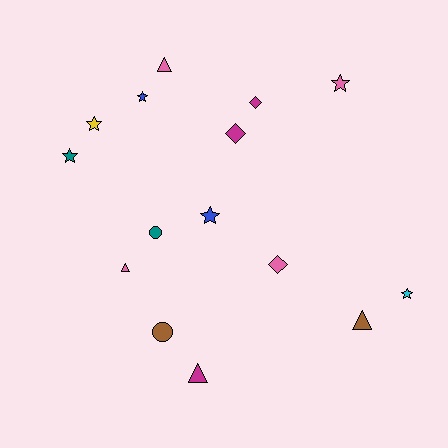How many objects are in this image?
There are 15 objects.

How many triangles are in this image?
There are 4 triangles.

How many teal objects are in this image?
There are 2 teal objects.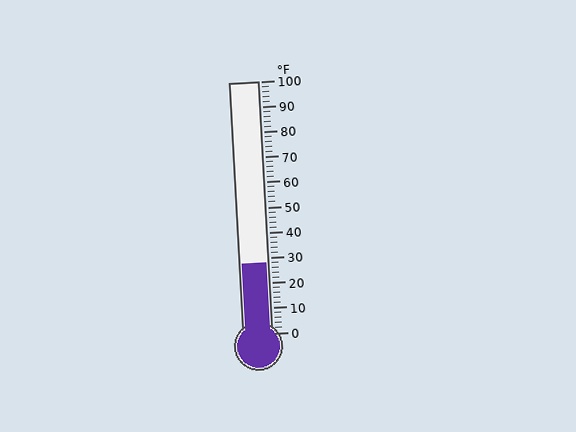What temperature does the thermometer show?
The thermometer shows approximately 28°F.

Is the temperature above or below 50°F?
The temperature is below 50°F.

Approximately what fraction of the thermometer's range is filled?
The thermometer is filled to approximately 30% of its range.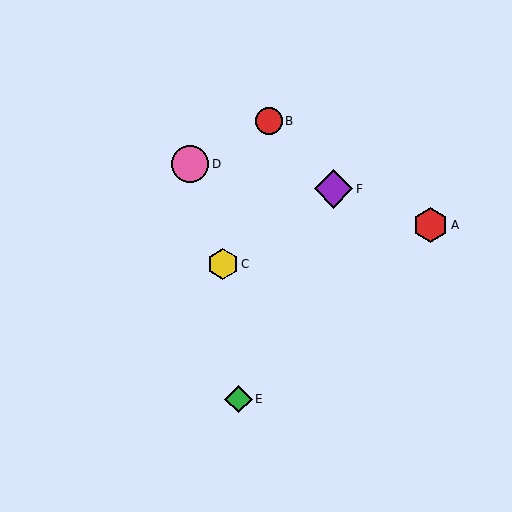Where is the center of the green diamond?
The center of the green diamond is at (238, 399).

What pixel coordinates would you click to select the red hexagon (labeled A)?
Click at (431, 225) to select the red hexagon A.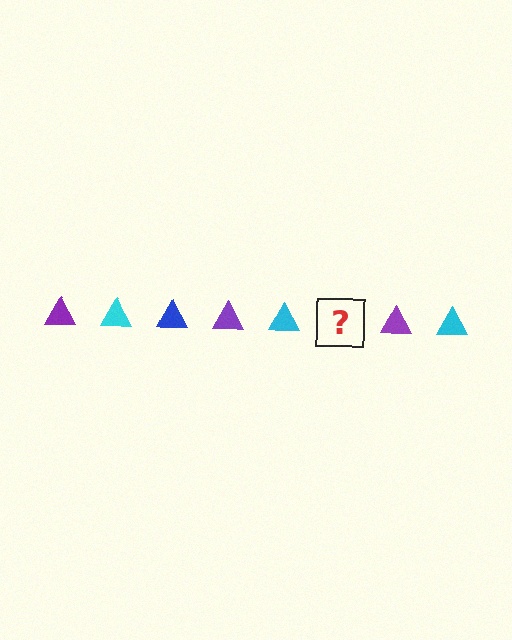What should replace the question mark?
The question mark should be replaced with a blue triangle.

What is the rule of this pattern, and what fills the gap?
The rule is that the pattern cycles through purple, cyan, blue triangles. The gap should be filled with a blue triangle.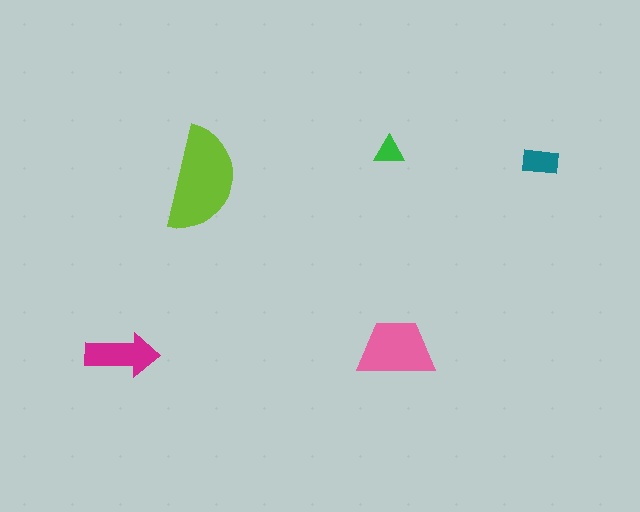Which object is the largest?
The lime semicircle.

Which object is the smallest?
The green triangle.